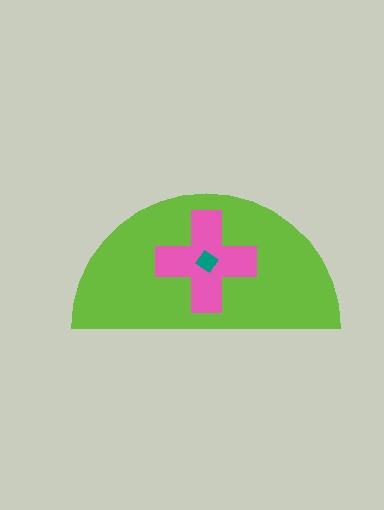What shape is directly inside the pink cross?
The teal diamond.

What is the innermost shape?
The teal diamond.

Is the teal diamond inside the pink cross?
Yes.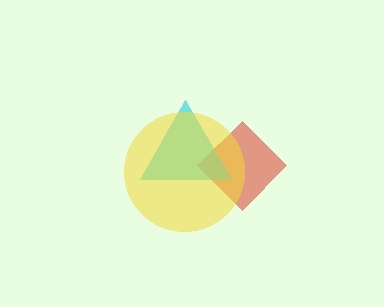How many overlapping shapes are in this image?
There are 3 overlapping shapes in the image.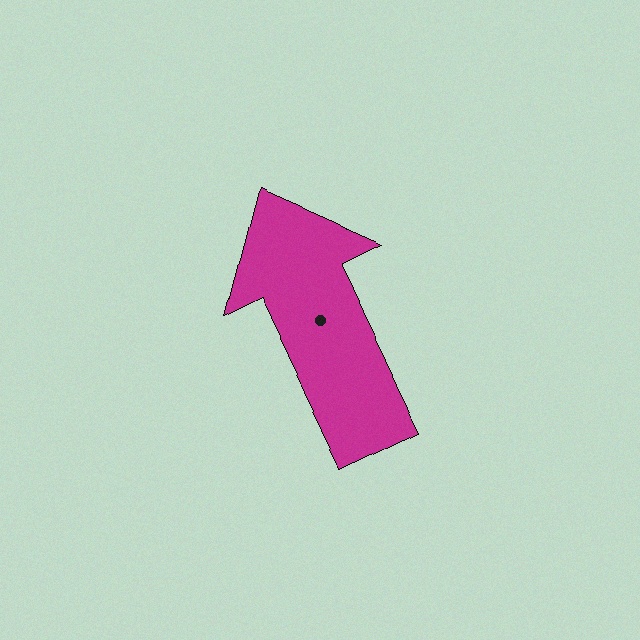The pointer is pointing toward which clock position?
Roughly 11 o'clock.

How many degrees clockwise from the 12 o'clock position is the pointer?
Approximately 335 degrees.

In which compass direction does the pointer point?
Northwest.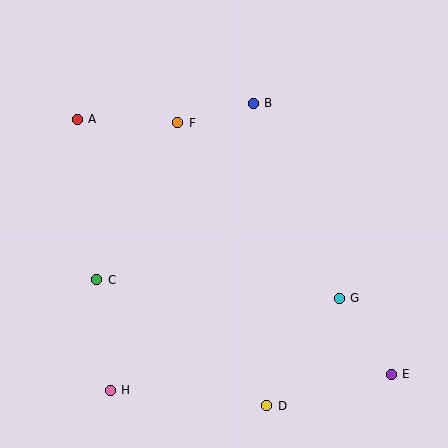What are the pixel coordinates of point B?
Point B is at (253, 103).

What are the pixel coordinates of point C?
Point C is at (97, 280).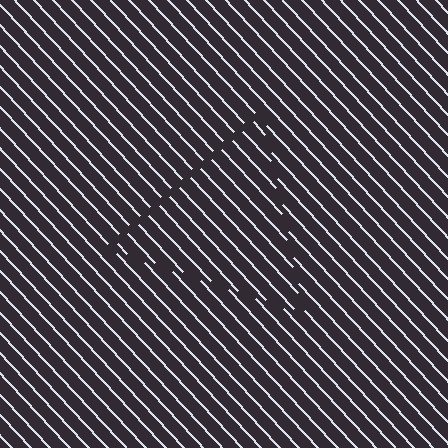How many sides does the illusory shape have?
3 sides — the line-ends trace a triangle.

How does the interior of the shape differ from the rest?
The interior of the shape contains the same grating, shifted by half a period — the contour is defined by the phase discontinuity where line-ends from the inner and outer gratings abut.